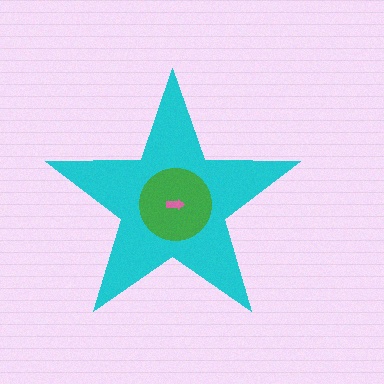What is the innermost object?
The pink arrow.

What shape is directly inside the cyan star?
The green circle.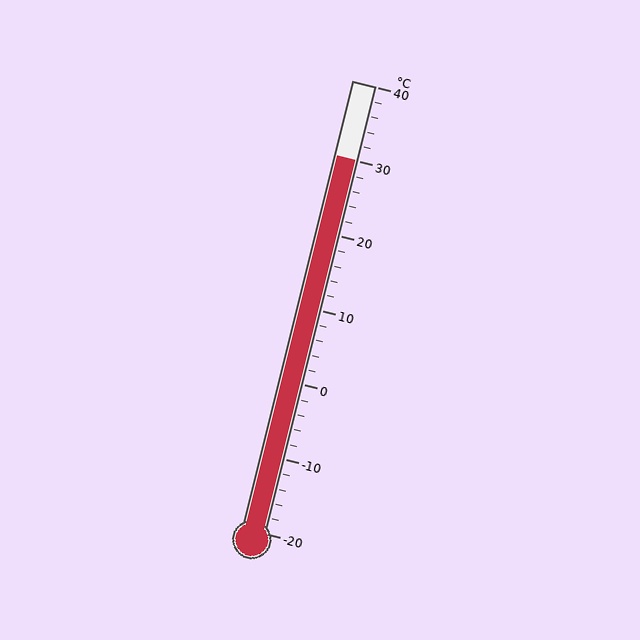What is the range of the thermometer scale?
The thermometer scale ranges from -20°C to 40°C.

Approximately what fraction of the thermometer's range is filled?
The thermometer is filled to approximately 85% of its range.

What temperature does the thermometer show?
The thermometer shows approximately 30°C.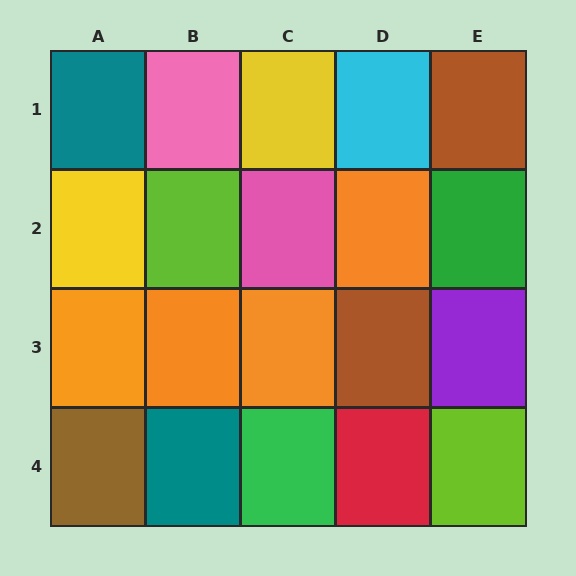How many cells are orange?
4 cells are orange.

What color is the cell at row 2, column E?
Green.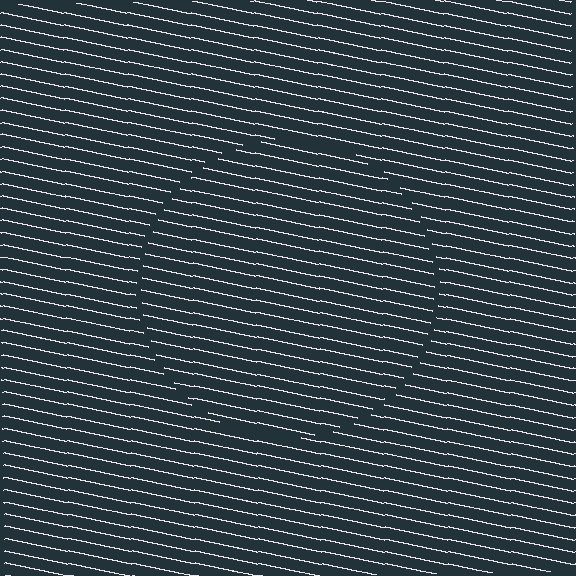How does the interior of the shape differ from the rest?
The interior of the shape contains the same grating, shifted by half a period — the contour is defined by the phase discontinuity where line-ends from the inner and outer gratings abut.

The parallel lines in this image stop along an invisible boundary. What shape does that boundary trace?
An illusory circle. The interior of the shape contains the same grating, shifted by half a period — the contour is defined by the phase discontinuity where line-ends from the inner and outer gratings abut.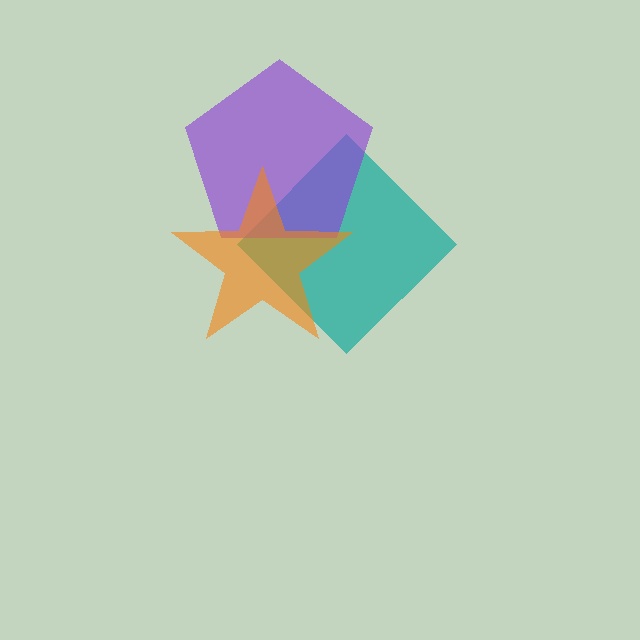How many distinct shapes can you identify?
There are 3 distinct shapes: a teal diamond, a purple pentagon, an orange star.